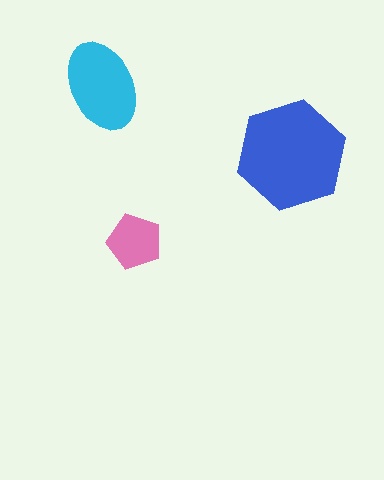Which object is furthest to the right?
The blue hexagon is rightmost.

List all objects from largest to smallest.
The blue hexagon, the cyan ellipse, the pink pentagon.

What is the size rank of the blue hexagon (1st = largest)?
1st.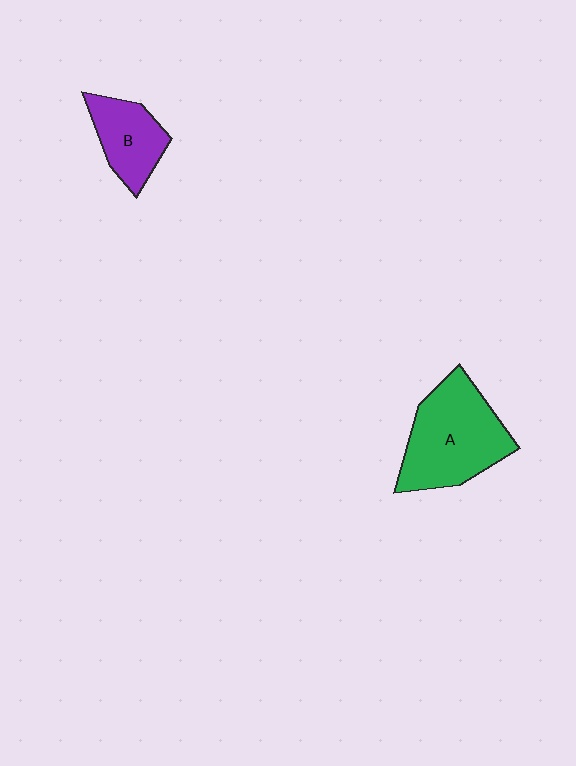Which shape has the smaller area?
Shape B (purple).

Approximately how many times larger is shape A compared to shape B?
Approximately 1.8 times.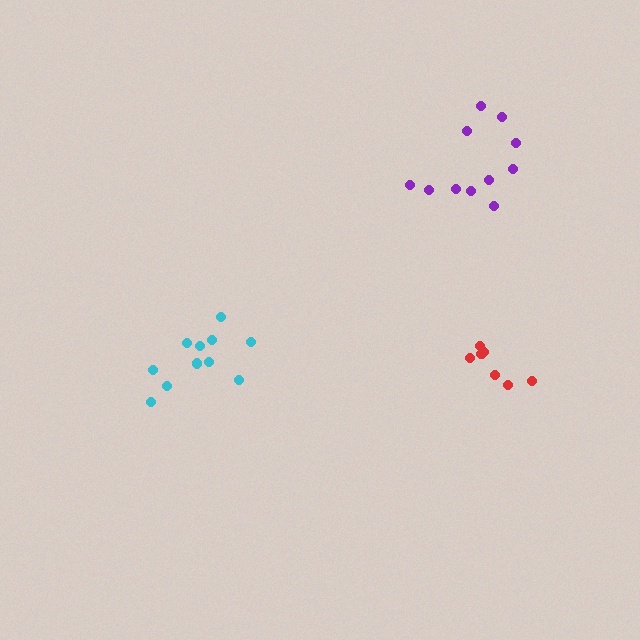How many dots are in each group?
Group 1: 7 dots, Group 2: 11 dots, Group 3: 11 dots (29 total).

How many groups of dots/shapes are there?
There are 3 groups.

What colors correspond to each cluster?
The clusters are colored: red, purple, cyan.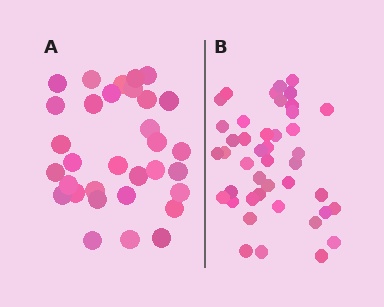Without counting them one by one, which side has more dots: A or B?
Region B (the right region) has more dots.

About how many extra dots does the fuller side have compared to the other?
Region B has roughly 12 or so more dots than region A.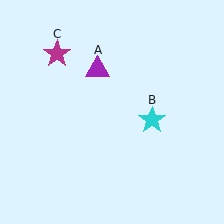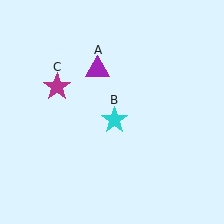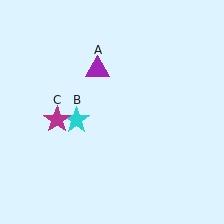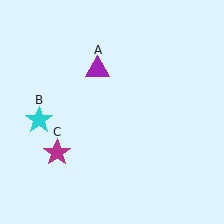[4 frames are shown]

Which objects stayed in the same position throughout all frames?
Purple triangle (object A) remained stationary.